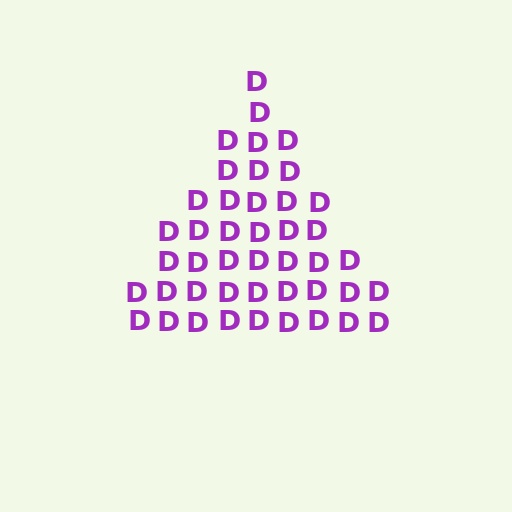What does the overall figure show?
The overall figure shows a triangle.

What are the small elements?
The small elements are letter D's.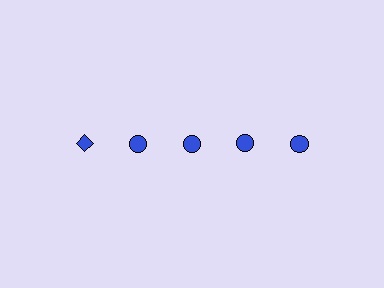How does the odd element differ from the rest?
It has a different shape: diamond instead of circle.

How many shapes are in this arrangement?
There are 5 shapes arranged in a grid pattern.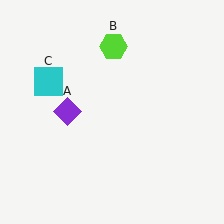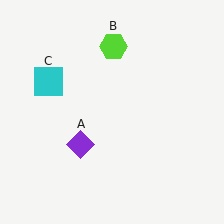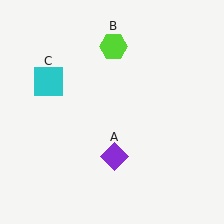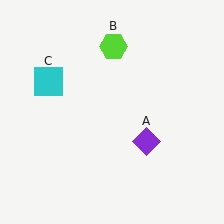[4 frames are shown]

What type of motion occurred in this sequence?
The purple diamond (object A) rotated counterclockwise around the center of the scene.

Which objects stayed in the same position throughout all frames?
Lime hexagon (object B) and cyan square (object C) remained stationary.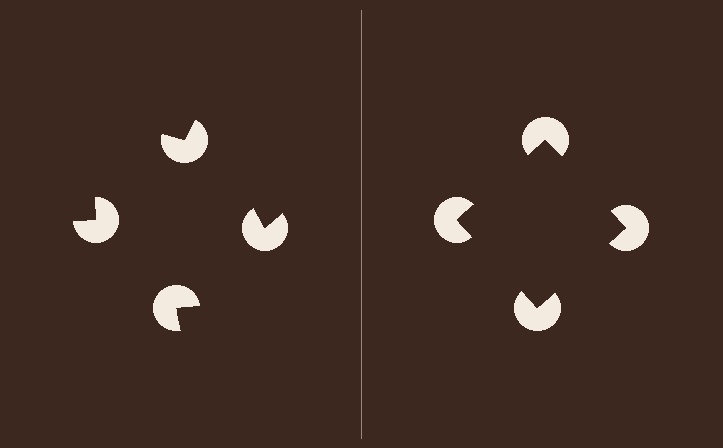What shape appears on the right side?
An illusory square.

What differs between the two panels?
The pac-man discs are positioned identically on both sides; only the wedge orientations differ. On the right they align to a square; on the left they are misaligned.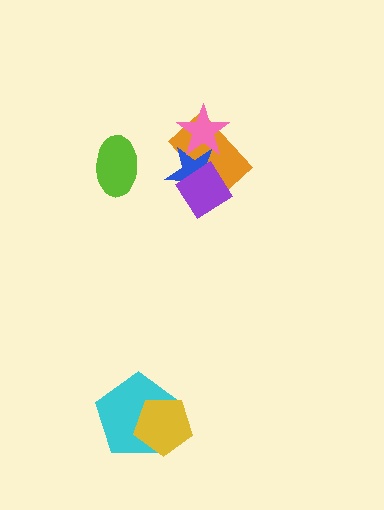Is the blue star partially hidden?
Yes, it is partially covered by another shape.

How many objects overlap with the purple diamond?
2 objects overlap with the purple diamond.